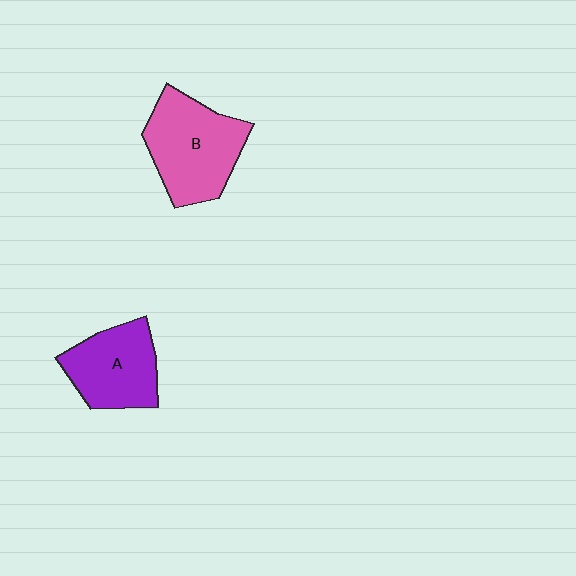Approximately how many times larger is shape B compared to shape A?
Approximately 1.3 times.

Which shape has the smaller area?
Shape A (purple).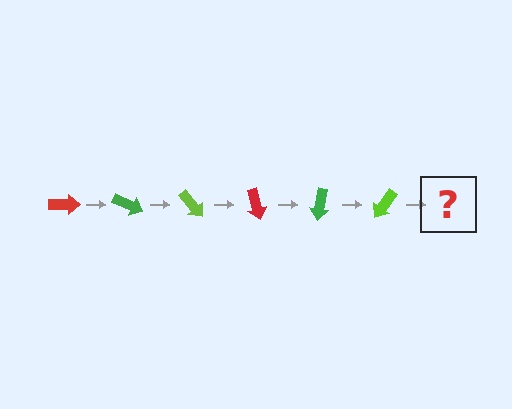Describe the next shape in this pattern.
It should be a red arrow, rotated 150 degrees from the start.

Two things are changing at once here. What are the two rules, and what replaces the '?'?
The two rules are that it rotates 25 degrees each step and the color cycles through red, green, and lime. The '?' should be a red arrow, rotated 150 degrees from the start.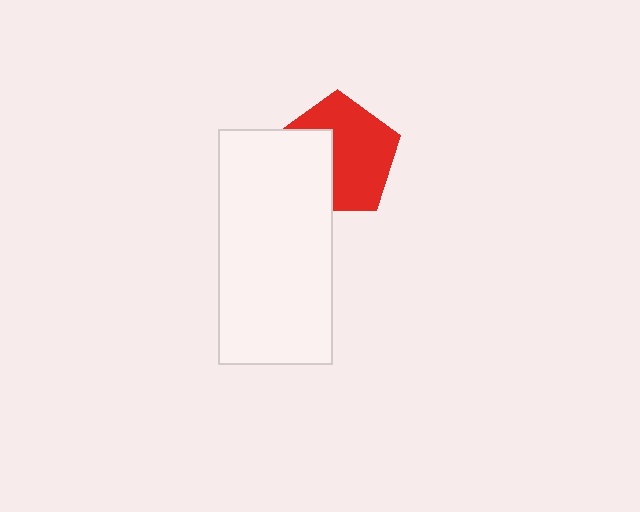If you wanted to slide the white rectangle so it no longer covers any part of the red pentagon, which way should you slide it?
Slide it left — that is the most direct way to separate the two shapes.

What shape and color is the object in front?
The object in front is a white rectangle.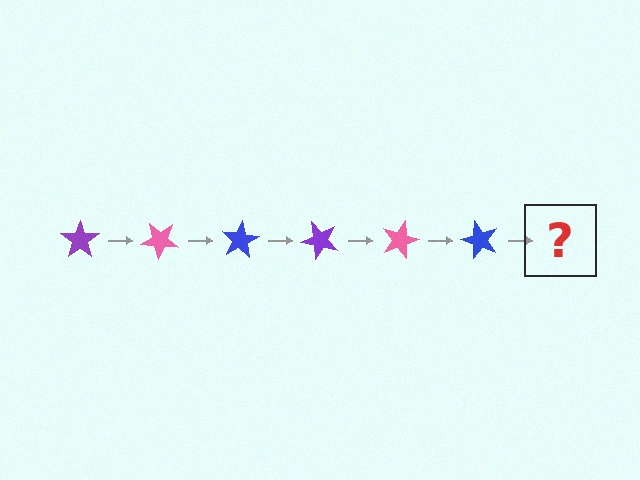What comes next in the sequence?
The next element should be a purple star, rotated 240 degrees from the start.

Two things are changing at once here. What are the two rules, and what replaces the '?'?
The two rules are that it rotates 40 degrees each step and the color cycles through purple, pink, and blue. The '?' should be a purple star, rotated 240 degrees from the start.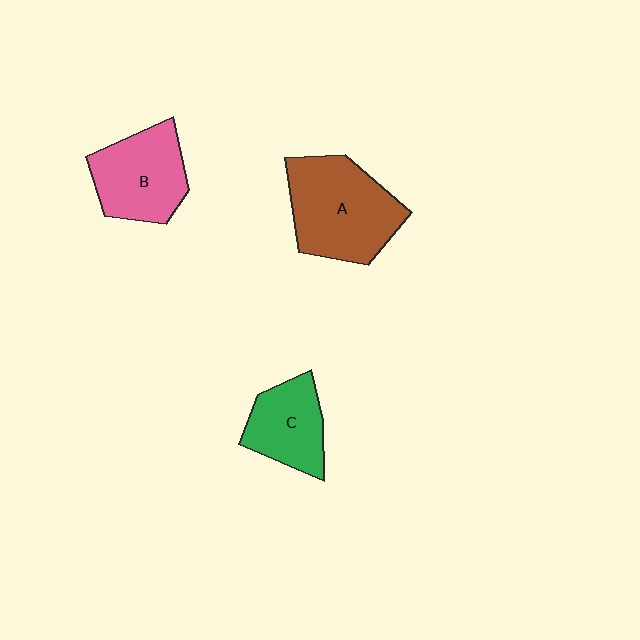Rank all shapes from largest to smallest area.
From largest to smallest: A (brown), B (pink), C (green).